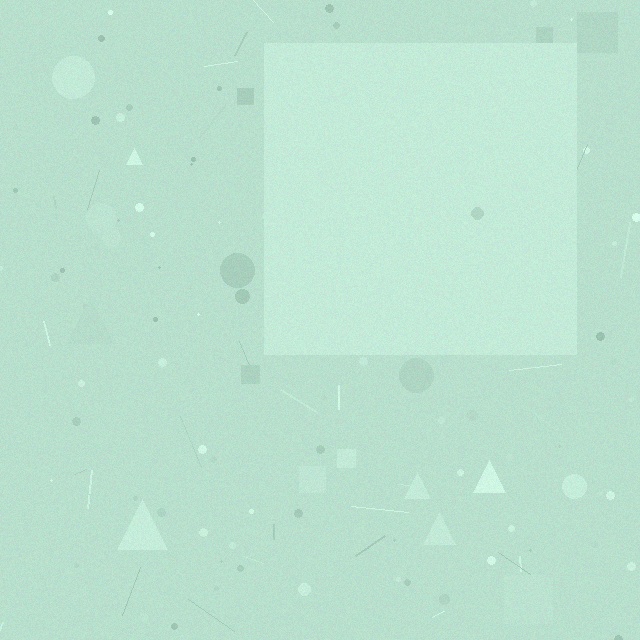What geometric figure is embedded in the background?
A square is embedded in the background.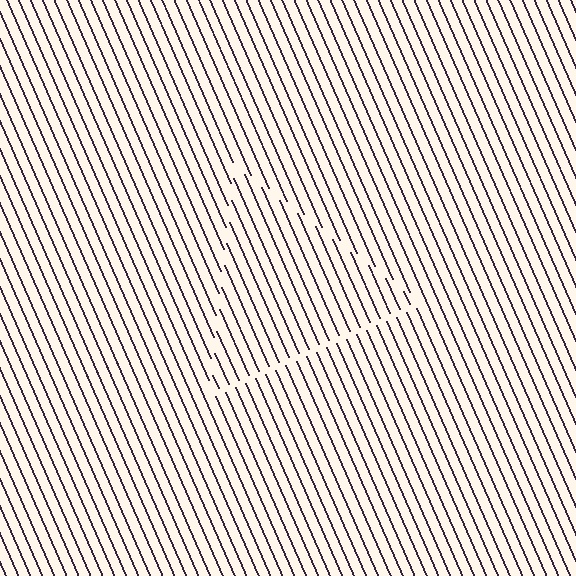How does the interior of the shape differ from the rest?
The interior of the shape contains the same grating, shifted by half a period — the contour is defined by the phase discontinuity where line-ends from the inner and outer gratings abut.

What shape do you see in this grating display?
An illusory triangle. The interior of the shape contains the same grating, shifted by half a period — the contour is defined by the phase discontinuity where line-ends from the inner and outer gratings abut.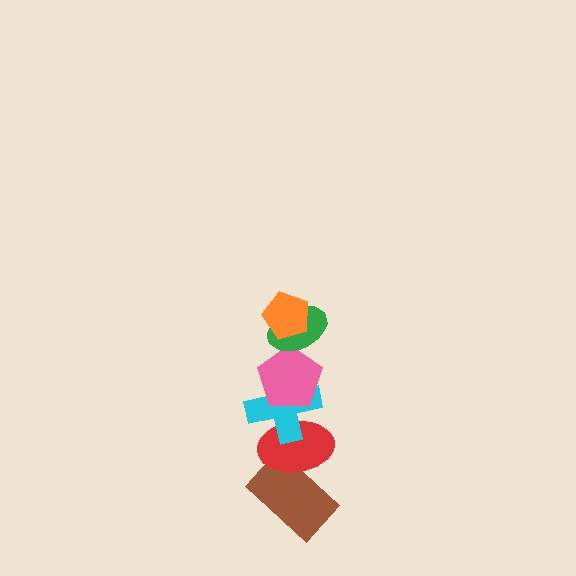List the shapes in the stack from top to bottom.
From top to bottom: the orange pentagon, the green ellipse, the pink pentagon, the cyan cross, the red ellipse, the brown rectangle.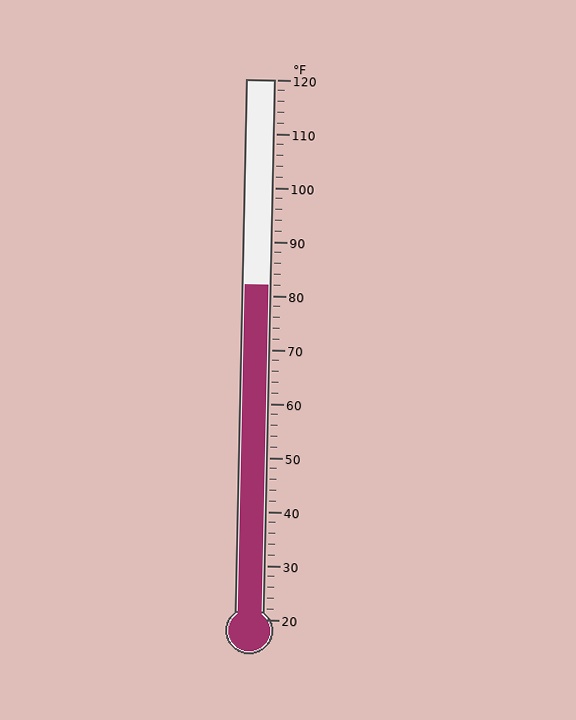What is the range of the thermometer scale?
The thermometer scale ranges from 20°F to 120°F.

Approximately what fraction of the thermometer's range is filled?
The thermometer is filled to approximately 60% of its range.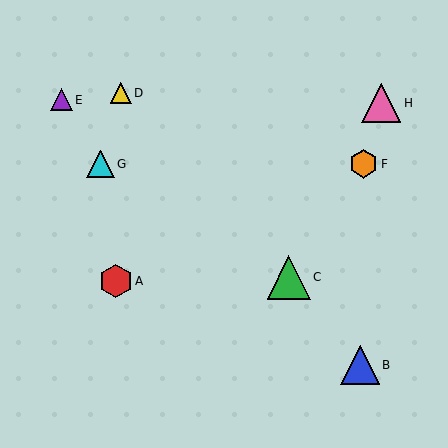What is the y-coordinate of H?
Object H is at y≈103.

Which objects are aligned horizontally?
Objects F, G are aligned horizontally.